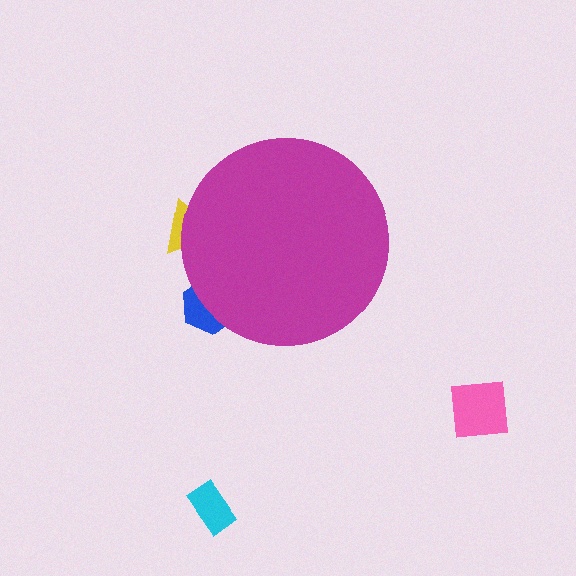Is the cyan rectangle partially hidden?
No, the cyan rectangle is fully visible.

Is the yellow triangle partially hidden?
Yes, the yellow triangle is partially hidden behind the magenta circle.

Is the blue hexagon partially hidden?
Yes, the blue hexagon is partially hidden behind the magenta circle.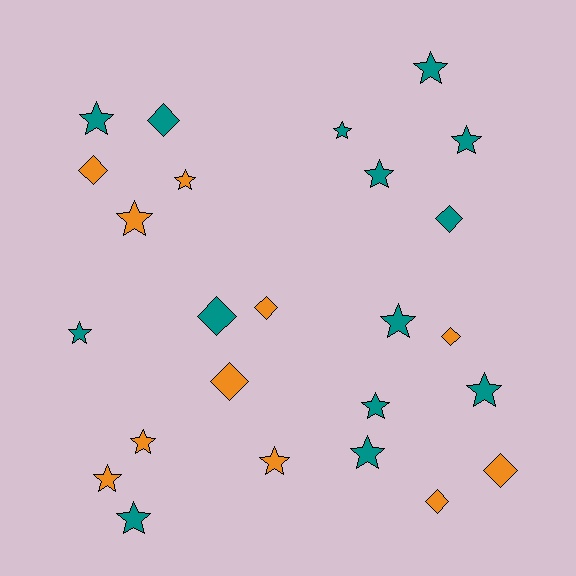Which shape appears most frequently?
Star, with 16 objects.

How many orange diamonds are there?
There are 6 orange diamonds.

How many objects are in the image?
There are 25 objects.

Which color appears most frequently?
Teal, with 14 objects.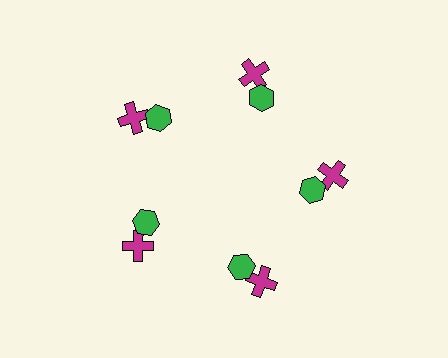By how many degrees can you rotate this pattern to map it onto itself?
The pattern maps onto itself every 72 degrees of rotation.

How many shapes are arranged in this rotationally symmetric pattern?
There are 10 shapes, arranged in 5 groups of 2.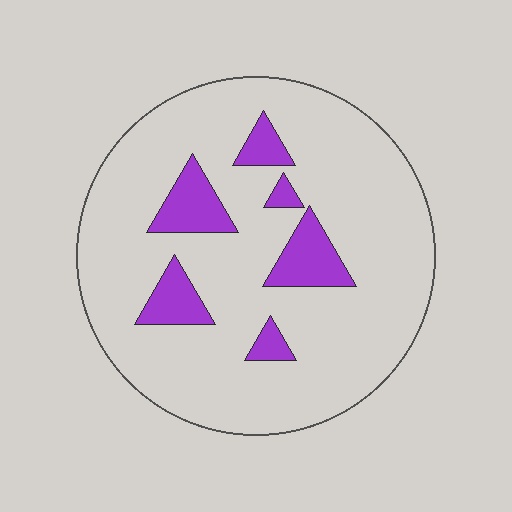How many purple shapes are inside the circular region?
6.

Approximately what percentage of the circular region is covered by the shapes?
Approximately 15%.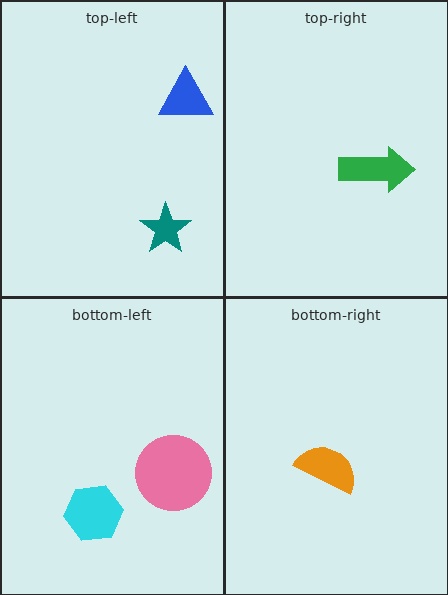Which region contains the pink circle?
The bottom-left region.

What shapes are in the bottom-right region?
The orange semicircle.